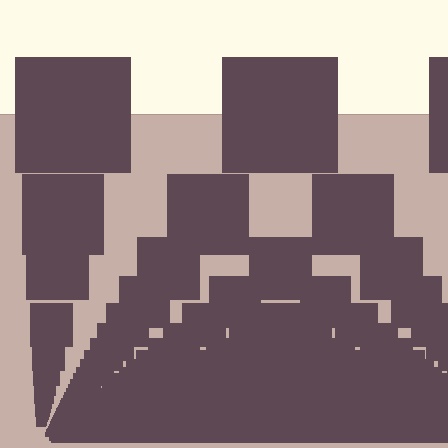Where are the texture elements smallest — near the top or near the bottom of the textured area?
Near the bottom.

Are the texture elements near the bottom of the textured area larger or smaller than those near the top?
Smaller. The gradient is inverted — elements near the bottom are smaller and denser.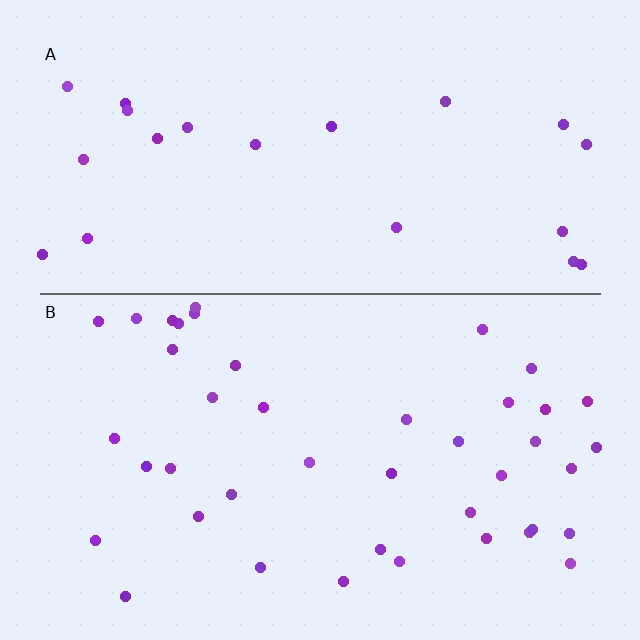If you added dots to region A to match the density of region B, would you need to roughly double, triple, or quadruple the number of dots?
Approximately double.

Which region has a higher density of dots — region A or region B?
B (the bottom).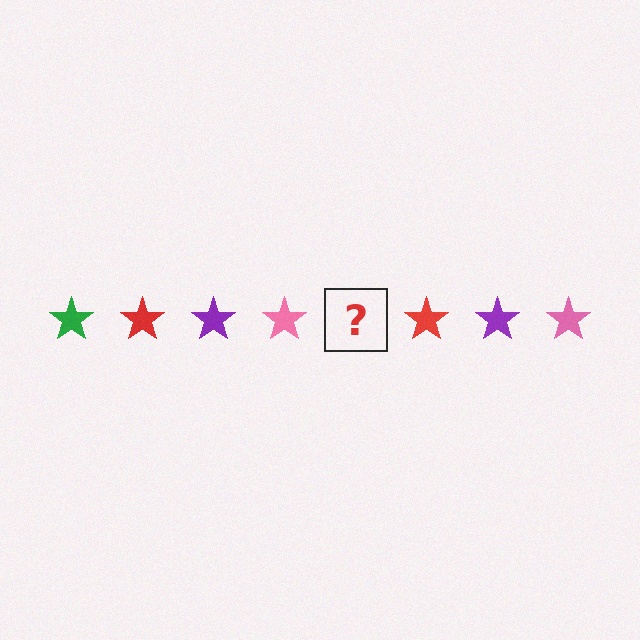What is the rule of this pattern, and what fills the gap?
The rule is that the pattern cycles through green, red, purple, pink stars. The gap should be filled with a green star.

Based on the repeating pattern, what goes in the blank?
The blank should be a green star.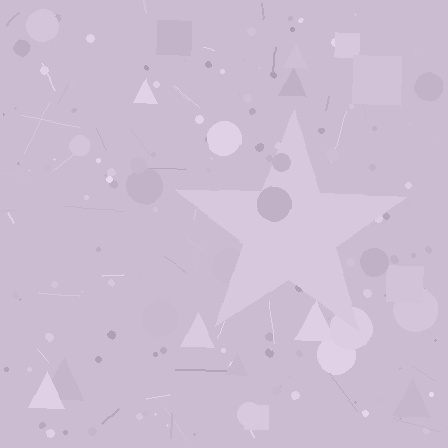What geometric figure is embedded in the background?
A star is embedded in the background.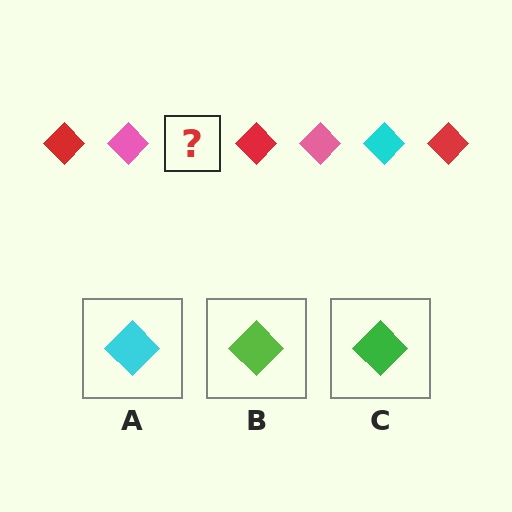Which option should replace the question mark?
Option A.